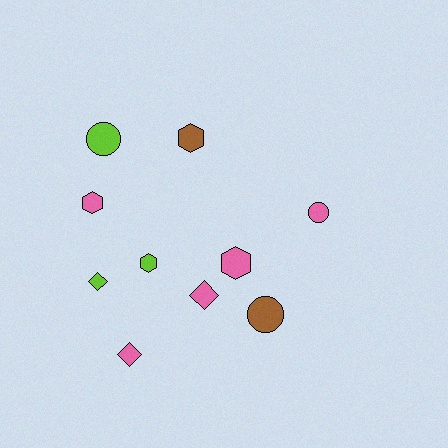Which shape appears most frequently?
Hexagon, with 4 objects.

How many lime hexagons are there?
There is 1 lime hexagon.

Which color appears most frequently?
Pink, with 5 objects.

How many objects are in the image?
There are 10 objects.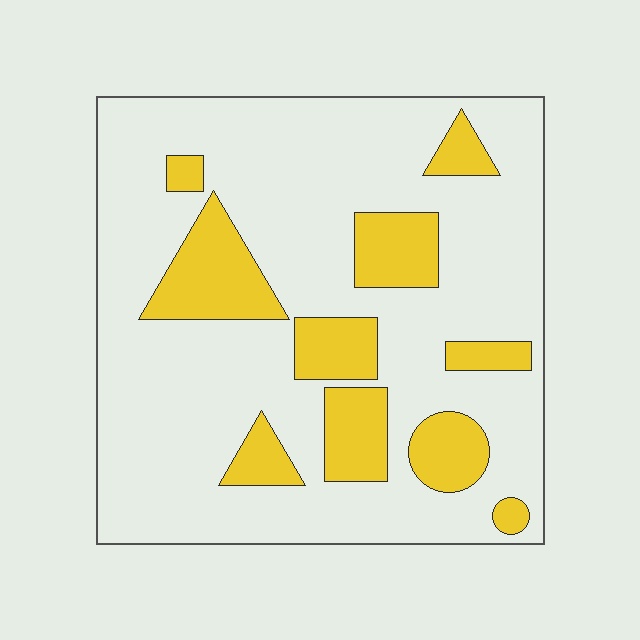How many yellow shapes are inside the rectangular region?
10.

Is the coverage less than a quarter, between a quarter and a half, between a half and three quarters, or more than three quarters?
Less than a quarter.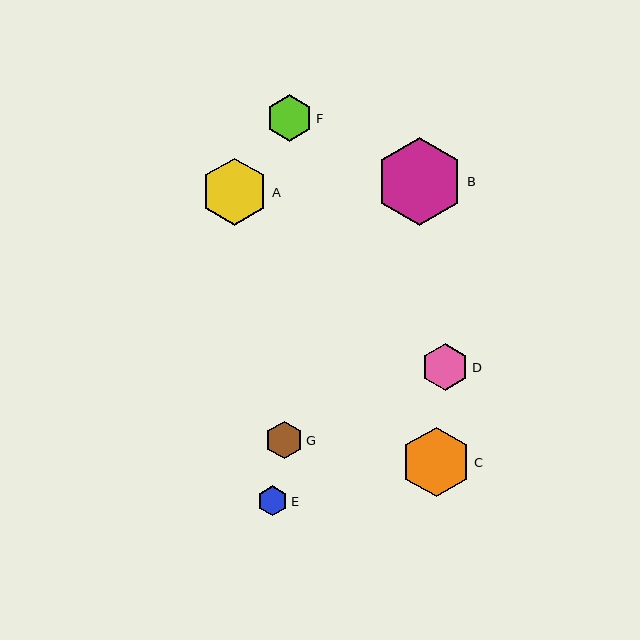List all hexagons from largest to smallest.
From largest to smallest: B, C, A, D, F, G, E.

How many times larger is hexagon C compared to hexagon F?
Hexagon C is approximately 1.5 times the size of hexagon F.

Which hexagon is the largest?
Hexagon B is the largest with a size of approximately 88 pixels.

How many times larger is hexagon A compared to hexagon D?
Hexagon A is approximately 1.4 times the size of hexagon D.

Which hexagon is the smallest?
Hexagon E is the smallest with a size of approximately 30 pixels.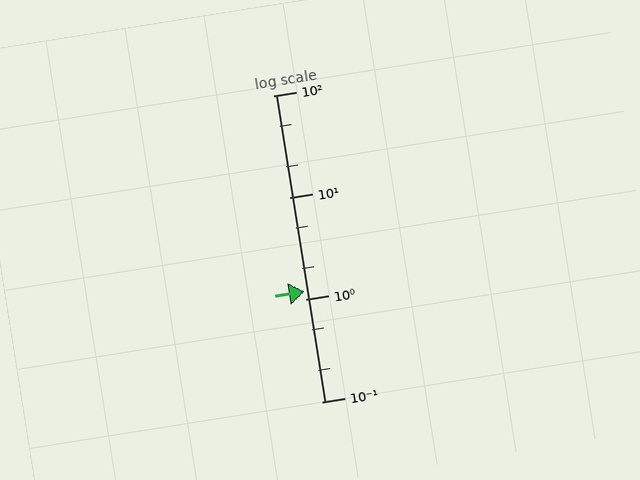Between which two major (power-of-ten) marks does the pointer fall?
The pointer is between 1 and 10.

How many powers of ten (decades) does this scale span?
The scale spans 3 decades, from 0.1 to 100.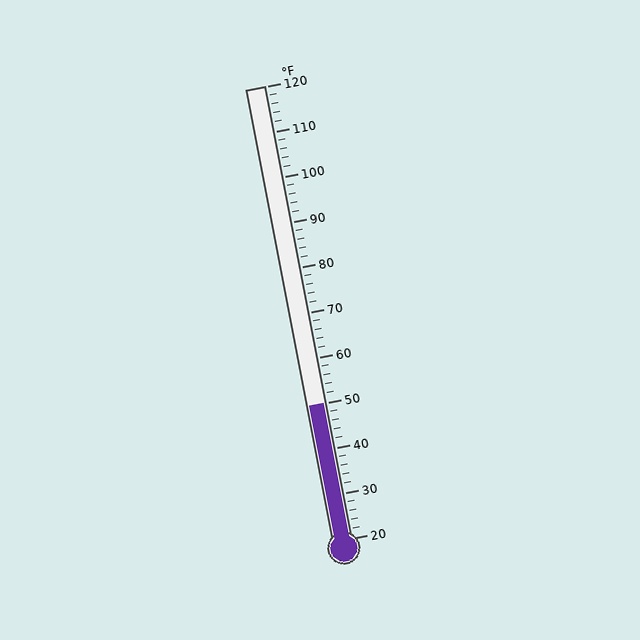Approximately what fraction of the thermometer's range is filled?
The thermometer is filled to approximately 30% of its range.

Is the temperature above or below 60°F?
The temperature is below 60°F.